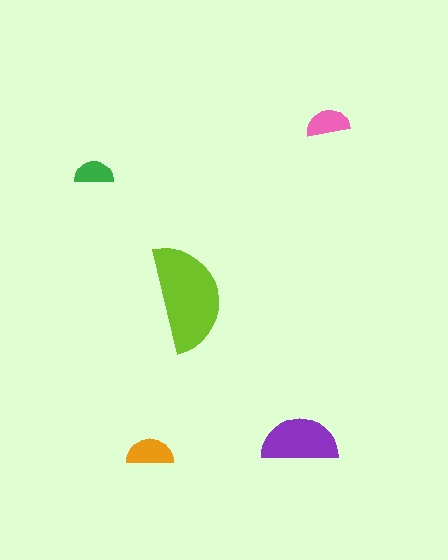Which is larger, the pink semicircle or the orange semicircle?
The orange one.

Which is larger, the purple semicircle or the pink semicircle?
The purple one.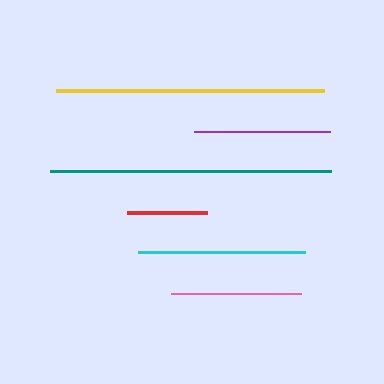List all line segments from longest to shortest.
From longest to shortest: teal, yellow, cyan, purple, pink, red.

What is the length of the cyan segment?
The cyan segment is approximately 167 pixels long.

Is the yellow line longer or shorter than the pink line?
The yellow line is longer than the pink line.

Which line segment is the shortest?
The red line is the shortest at approximately 79 pixels.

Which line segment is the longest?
The teal line is the longest at approximately 281 pixels.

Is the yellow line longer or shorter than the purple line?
The yellow line is longer than the purple line.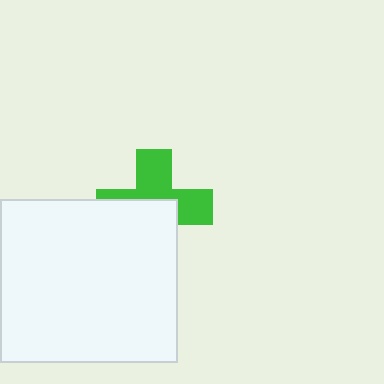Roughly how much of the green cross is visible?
About half of it is visible (roughly 50%).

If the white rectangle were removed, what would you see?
You would see the complete green cross.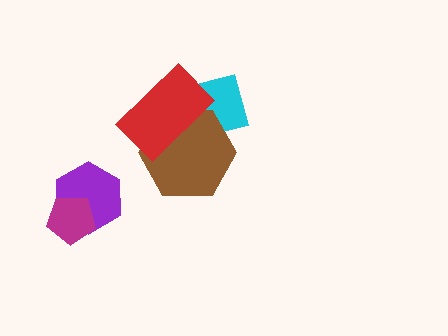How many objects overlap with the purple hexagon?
1 object overlaps with the purple hexagon.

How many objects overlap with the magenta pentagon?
1 object overlaps with the magenta pentagon.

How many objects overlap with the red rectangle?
2 objects overlap with the red rectangle.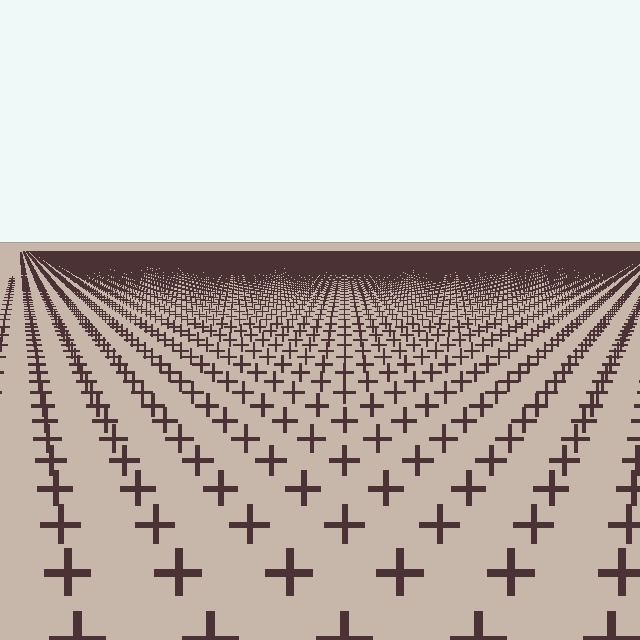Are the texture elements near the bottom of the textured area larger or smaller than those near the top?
Larger. Near the bottom, elements are closer to the viewer and appear at a bigger on-screen size.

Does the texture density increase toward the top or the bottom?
Density increases toward the top.